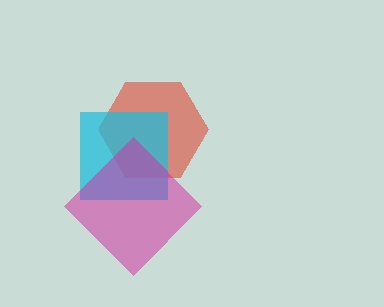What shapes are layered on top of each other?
The layered shapes are: a red hexagon, a cyan square, a magenta diamond.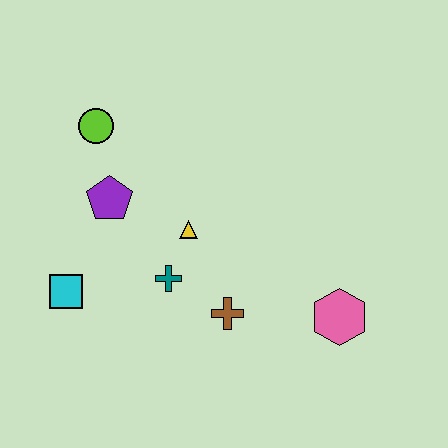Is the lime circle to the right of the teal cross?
No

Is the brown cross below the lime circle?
Yes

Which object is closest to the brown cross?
The teal cross is closest to the brown cross.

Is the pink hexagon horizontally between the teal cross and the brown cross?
No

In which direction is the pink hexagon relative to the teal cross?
The pink hexagon is to the right of the teal cross.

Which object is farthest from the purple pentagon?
The pink hexagon is farthest from the purple pentagon.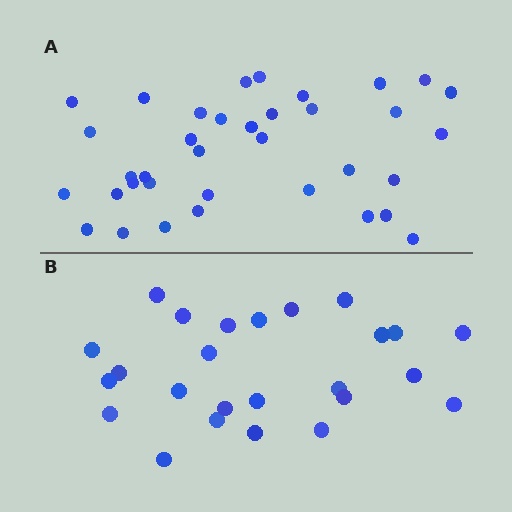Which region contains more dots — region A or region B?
Region A (the top region) has more dots.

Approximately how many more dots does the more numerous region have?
Region A has roughly 12 or so more dots than region B.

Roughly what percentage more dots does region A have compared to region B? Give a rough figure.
About 45% more.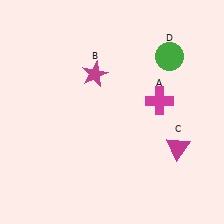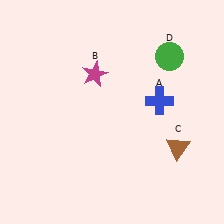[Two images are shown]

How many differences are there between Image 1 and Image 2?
There are 2 differences between the two images.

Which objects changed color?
A changed from magenta to blue. C changed from magenta to brown.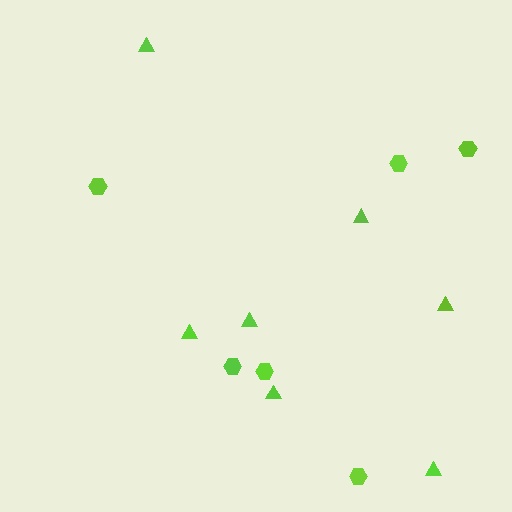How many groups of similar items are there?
There are 2 groups: one group of triangles (7) and one group of hexagons (6).